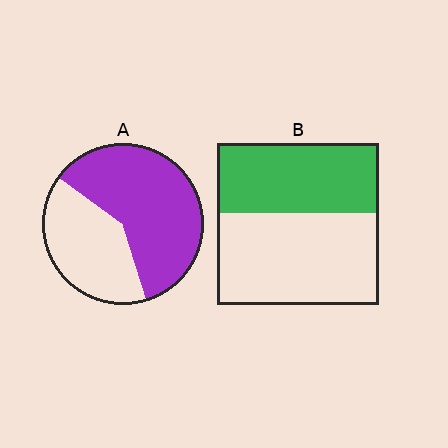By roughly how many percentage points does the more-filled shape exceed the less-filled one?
By roughly 15 percentage points (A over B).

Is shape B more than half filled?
No.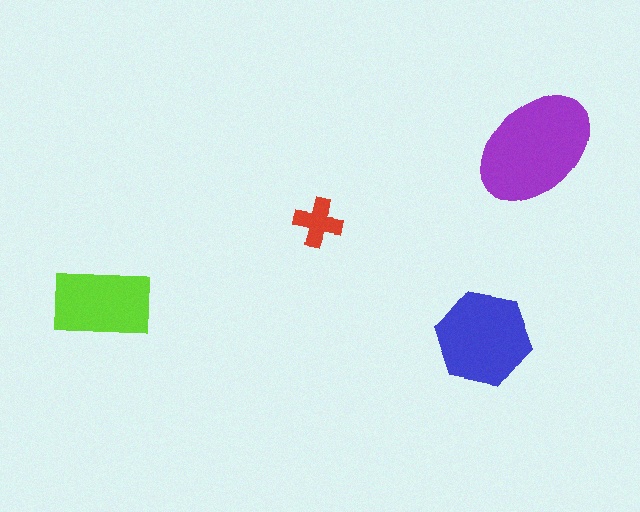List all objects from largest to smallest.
The purple ellipse, the blue hexagon, the lime rectangle, the red cross.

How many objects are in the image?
There are 4 objects in the image.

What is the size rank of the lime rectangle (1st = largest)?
3rd.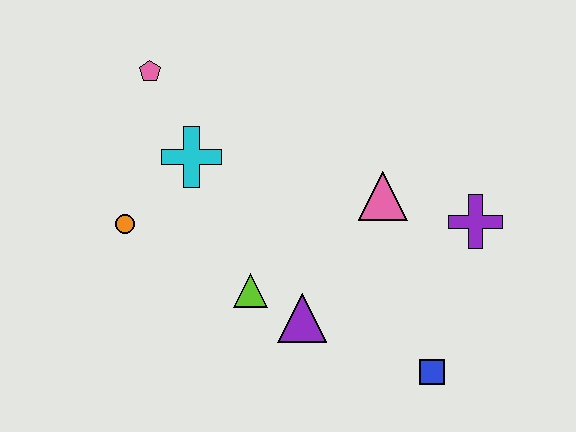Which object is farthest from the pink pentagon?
The blue square is farthest from the pink pentagon.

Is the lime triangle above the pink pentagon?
No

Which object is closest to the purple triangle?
The lime triangle is closest to the purple triangle.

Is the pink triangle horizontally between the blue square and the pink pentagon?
Yes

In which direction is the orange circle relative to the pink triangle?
The orange circle is to the left of the pink triangle.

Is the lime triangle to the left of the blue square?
Yes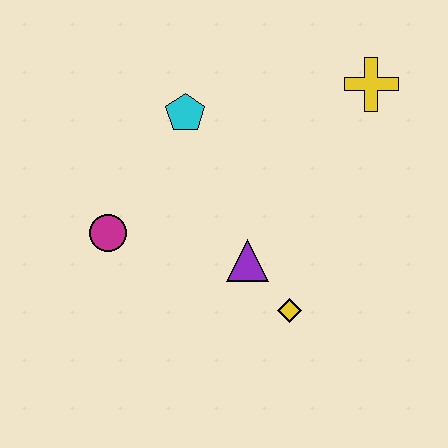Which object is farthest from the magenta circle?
The yellow cross is farthest from the magenta circle.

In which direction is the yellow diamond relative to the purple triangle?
The yellow diamond is below the purple triangle.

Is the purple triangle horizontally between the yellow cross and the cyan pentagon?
Yes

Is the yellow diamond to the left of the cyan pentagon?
No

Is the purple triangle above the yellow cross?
No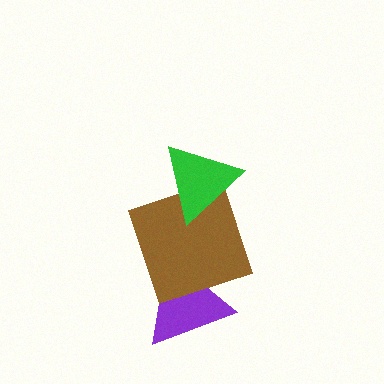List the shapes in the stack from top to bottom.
From top to bottom: the green triangle, the brown square, the purple triangle.